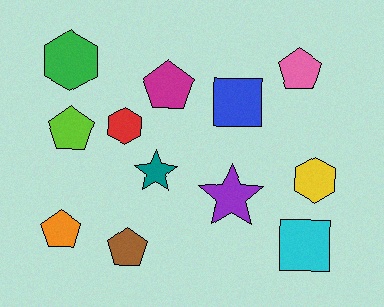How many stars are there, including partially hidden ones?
There are 2 stars.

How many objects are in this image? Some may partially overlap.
There are 12 objects.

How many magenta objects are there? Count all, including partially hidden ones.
There is 1 magenta object.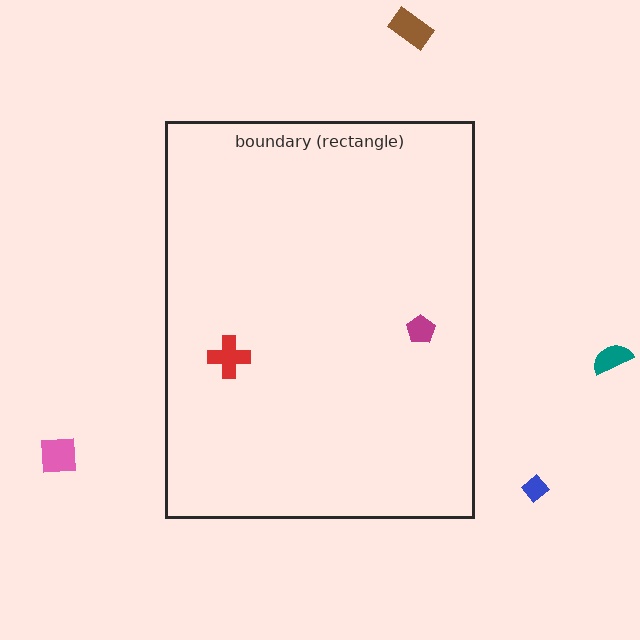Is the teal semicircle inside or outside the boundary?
Outside.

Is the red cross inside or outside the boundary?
Inside.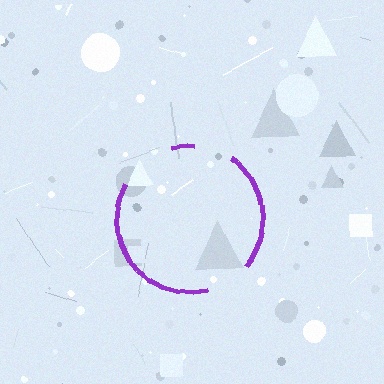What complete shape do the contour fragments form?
The contour fragments form a circle.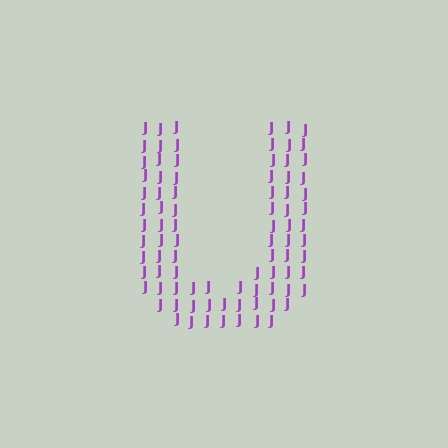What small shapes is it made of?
It is made of small letter J's.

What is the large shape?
The large shape is the letter U.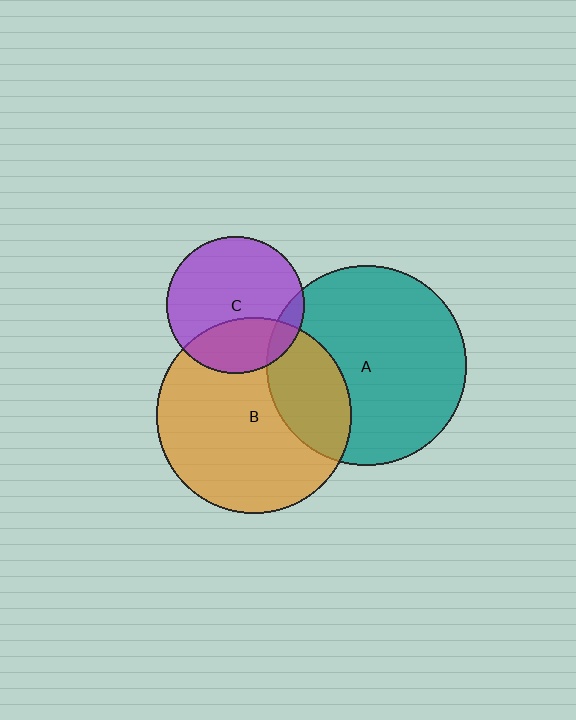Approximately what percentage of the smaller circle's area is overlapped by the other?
Approximately 30%.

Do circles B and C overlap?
Yes.